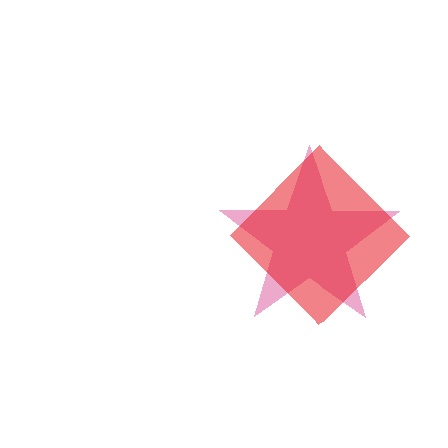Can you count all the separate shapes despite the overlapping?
Yes, there are 2 separate shapes.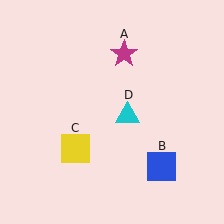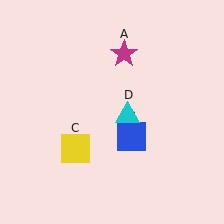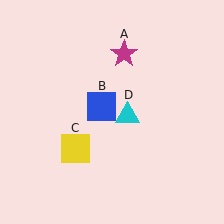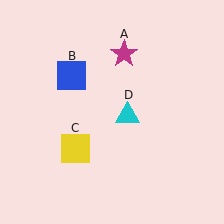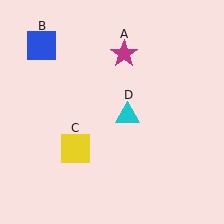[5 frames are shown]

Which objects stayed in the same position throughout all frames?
Magenta star (object A) and yellow square (object C) and cyan triangle (object D) remained stationary.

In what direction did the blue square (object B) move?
The blue square (object B) moved up and to the left.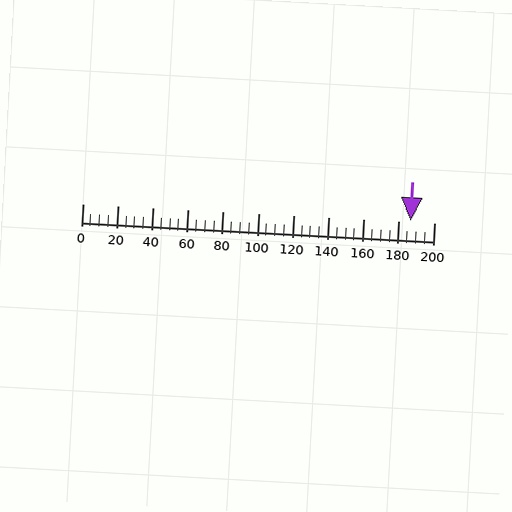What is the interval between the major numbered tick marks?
The major tick marks are spaced 20 units apart.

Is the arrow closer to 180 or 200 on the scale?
The arrow is closer to 180.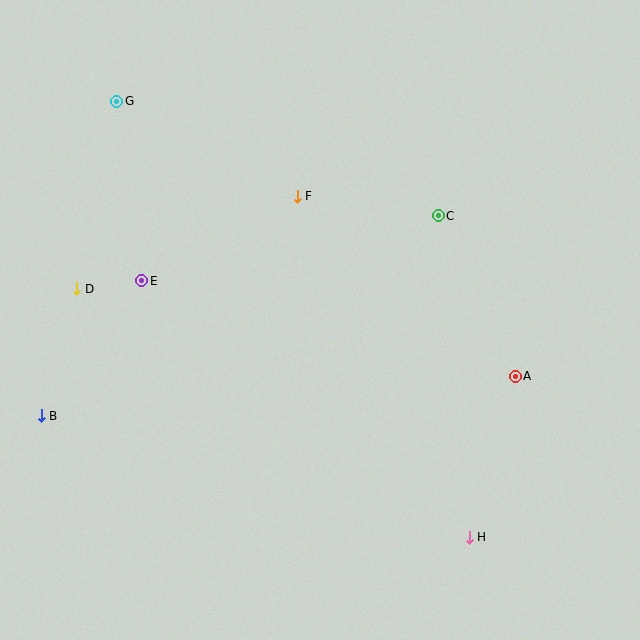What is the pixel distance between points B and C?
The distance between B and C is 444 pixels.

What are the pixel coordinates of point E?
Point E is at (142, 281).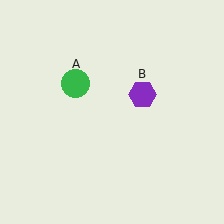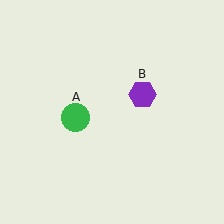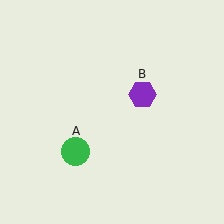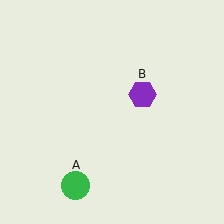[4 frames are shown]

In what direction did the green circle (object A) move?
The green circle (object A) moved down.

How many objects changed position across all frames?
1 object changed position: green circle (object A).